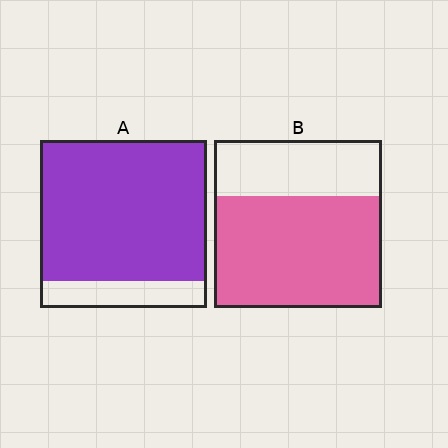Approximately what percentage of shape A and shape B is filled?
A is approximately 85% and B is approximately 65%.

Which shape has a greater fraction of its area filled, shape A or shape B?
Shape A.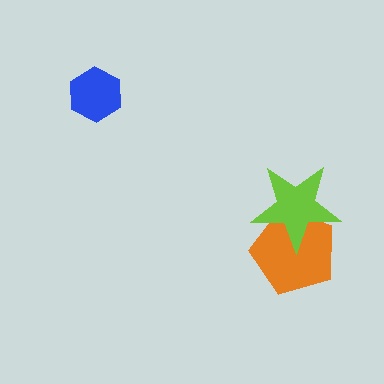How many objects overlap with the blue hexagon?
0 objects overlap with the blue hexagon.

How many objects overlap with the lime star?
1 object overlaps with the lime star.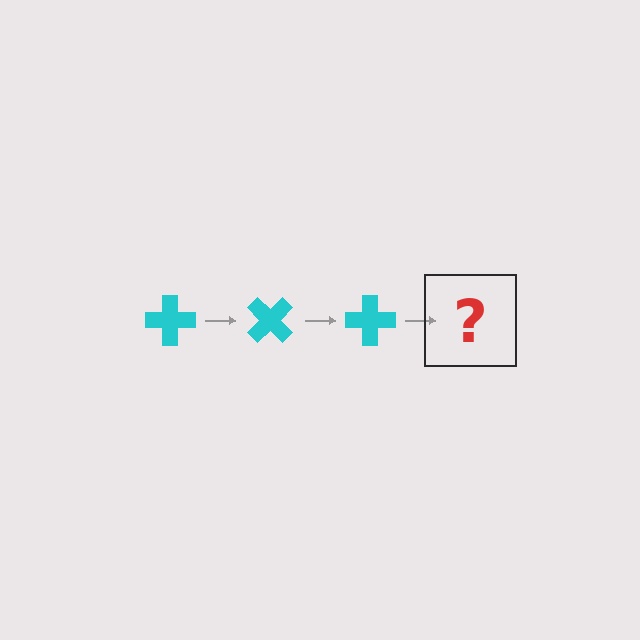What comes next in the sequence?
The next element should be a cyan cross rotated 135 degrees.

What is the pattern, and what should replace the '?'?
The pattern is that the cross rotates 45 degrees each step. The '?' should be a cyan cross rotated 135 degrees.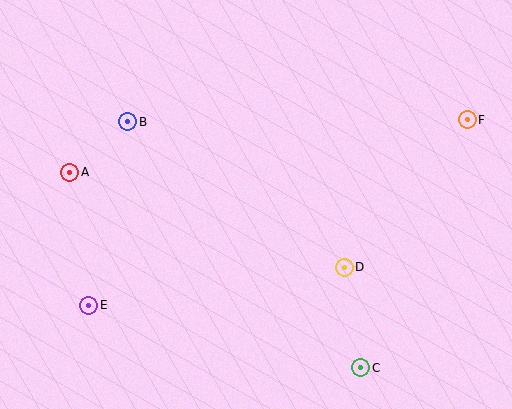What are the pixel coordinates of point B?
Point B is at (128, 122).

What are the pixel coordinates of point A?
Point A is at (70, 173).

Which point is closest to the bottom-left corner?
Point E is closest to the bottom-left corner.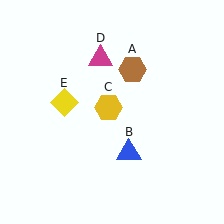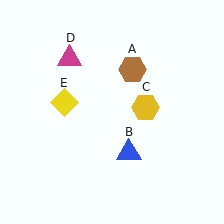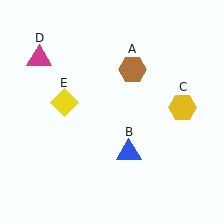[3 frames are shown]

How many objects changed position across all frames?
2 objects changed position: yellow hexagon (object C), magenta triangle (object D).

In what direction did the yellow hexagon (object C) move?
The yellow hexagon (object C) moved right.